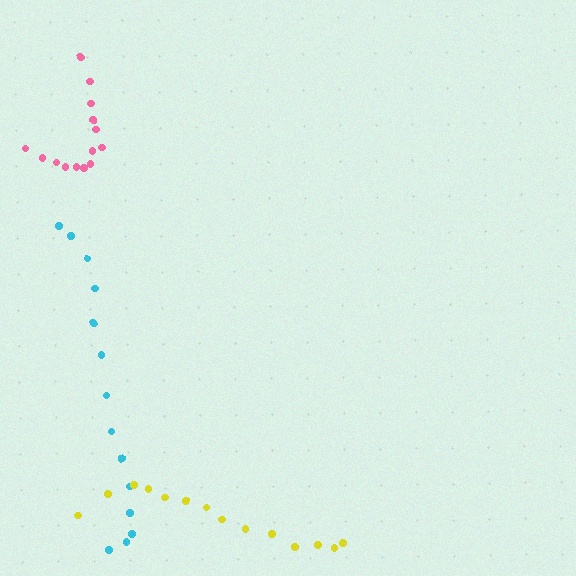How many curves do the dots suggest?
There are 3 distinct paths.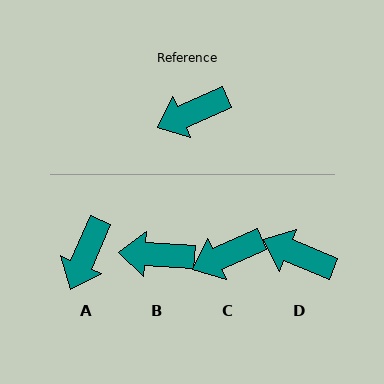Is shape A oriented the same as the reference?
No, it is off by about 43 degrees.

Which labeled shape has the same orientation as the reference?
C.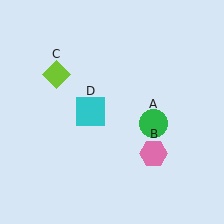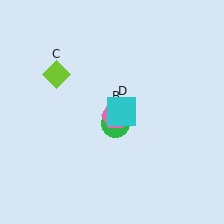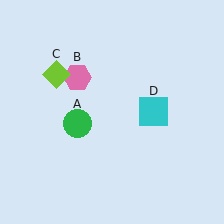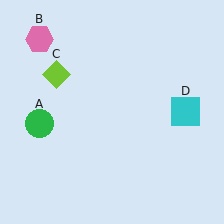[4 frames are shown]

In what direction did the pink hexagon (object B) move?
The pink hexagon (object B) moved up and to the left.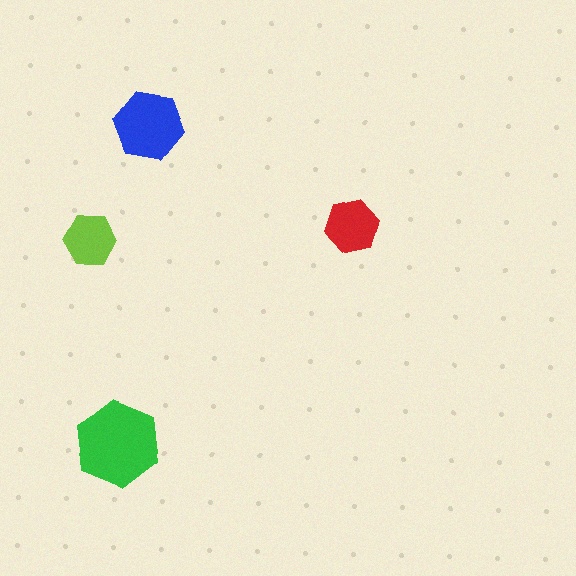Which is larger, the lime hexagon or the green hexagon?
The green one.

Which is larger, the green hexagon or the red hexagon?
The green one.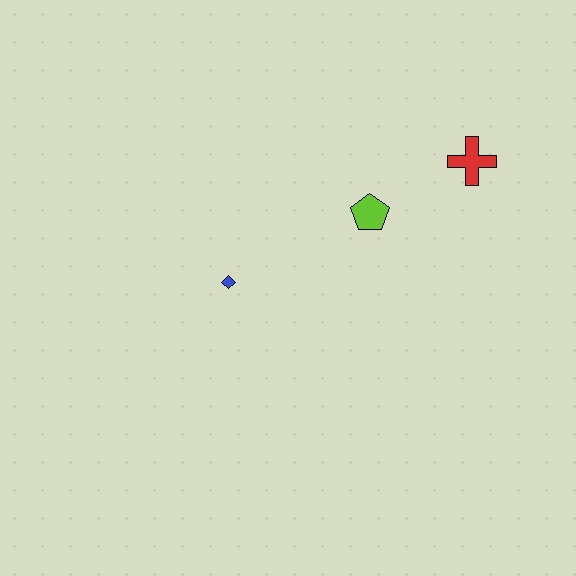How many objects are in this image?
There are 3 objects.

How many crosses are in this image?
There is 1 cross.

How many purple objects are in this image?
There are no purple objects.